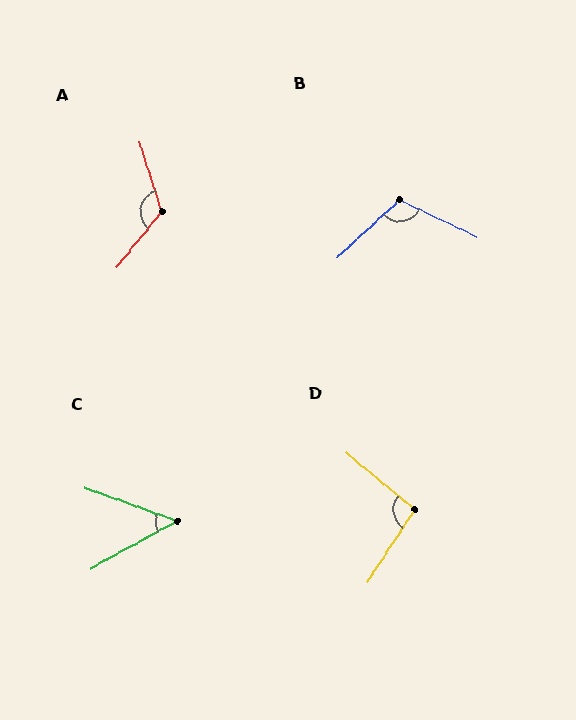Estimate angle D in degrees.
Approximately 96 degrees.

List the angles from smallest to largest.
C (49°), D (96°), B (112°), A (124°).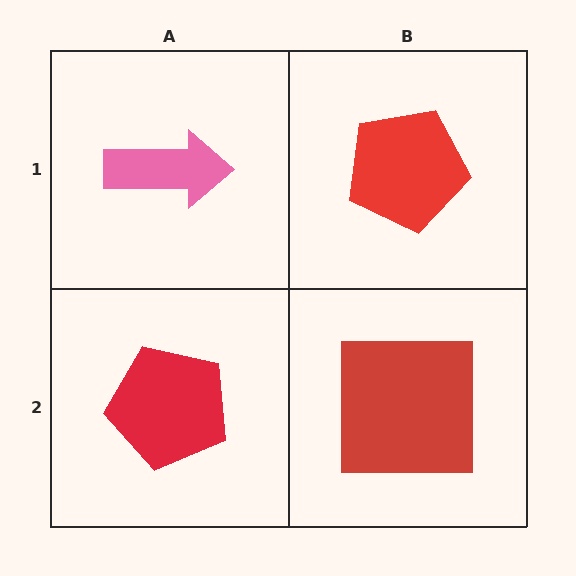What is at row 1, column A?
A pink arrow.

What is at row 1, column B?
A red pentagon.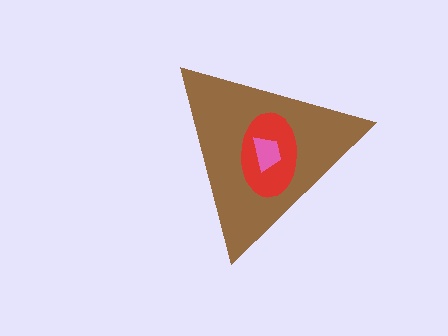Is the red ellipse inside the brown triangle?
Yes.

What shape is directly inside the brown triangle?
The red ellipse.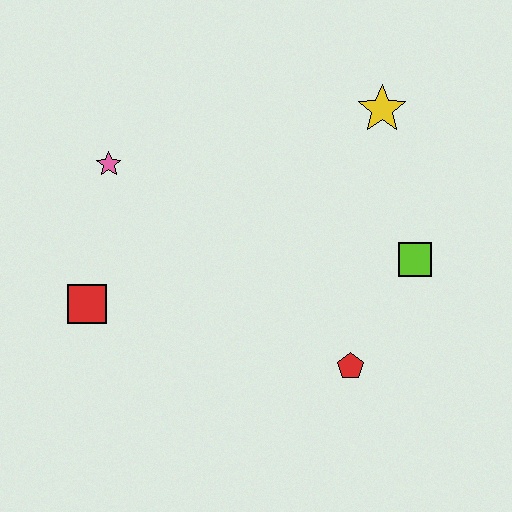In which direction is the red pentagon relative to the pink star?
The red pentagon is to the right of the pink star.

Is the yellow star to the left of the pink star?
No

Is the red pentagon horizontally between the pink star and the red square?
No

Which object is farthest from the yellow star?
The red square is farthest from the yellow star.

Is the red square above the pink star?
No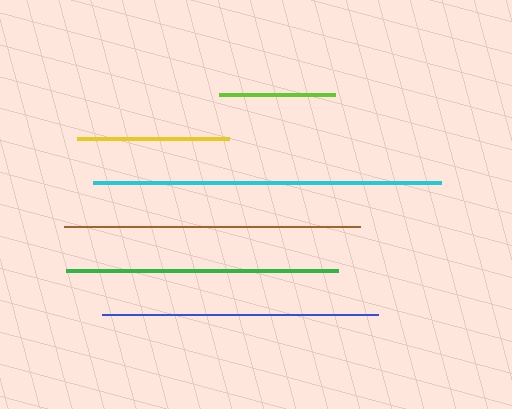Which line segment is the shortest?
The lime line is the shortest at approximately 116 pixels.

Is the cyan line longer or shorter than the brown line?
The cyan line is longer than the brown line.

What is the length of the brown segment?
The brown segment is approximately 296 pixels long.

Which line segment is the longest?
The cyan line is the longest at approximately 347 pixels.